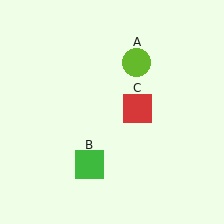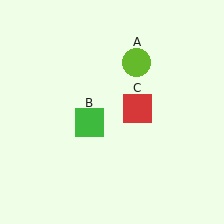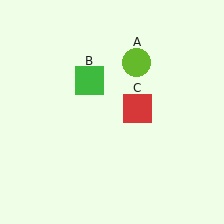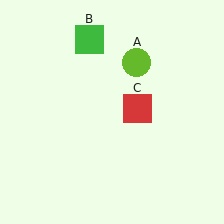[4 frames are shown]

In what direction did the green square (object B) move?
The green square (object B) moved up.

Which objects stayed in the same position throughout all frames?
Lime circle (object A) and red square (object C) remained stationary.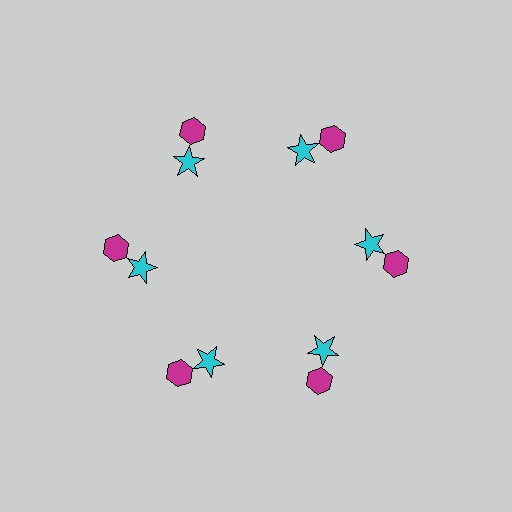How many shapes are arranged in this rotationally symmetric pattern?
There are 12 shapes, arranged in 6 groups of 2.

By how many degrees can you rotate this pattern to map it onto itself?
The pattern maps onto itself every 60 degrees of rotation.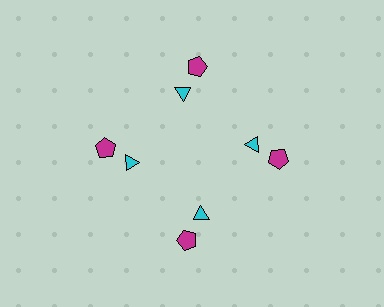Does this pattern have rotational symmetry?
Yes, this pattern has 4-fold rotational symmetry. It looks the same after rotating 90 degrees around the center.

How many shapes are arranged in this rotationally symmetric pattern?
There are 8 shapes, arranged in 4 groups of 2.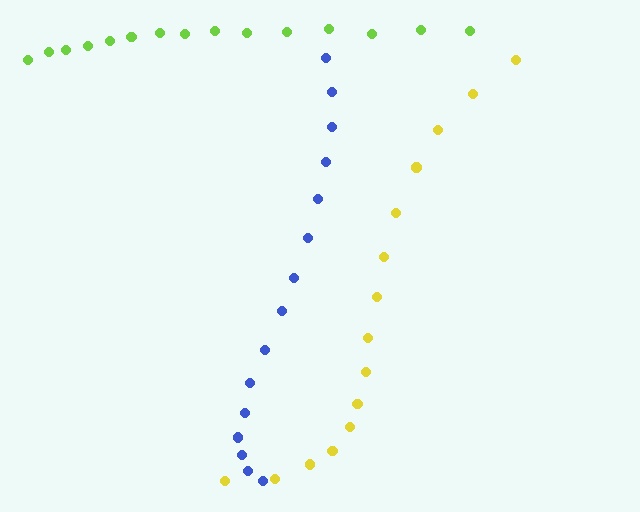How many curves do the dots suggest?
There are 3 distinct paths.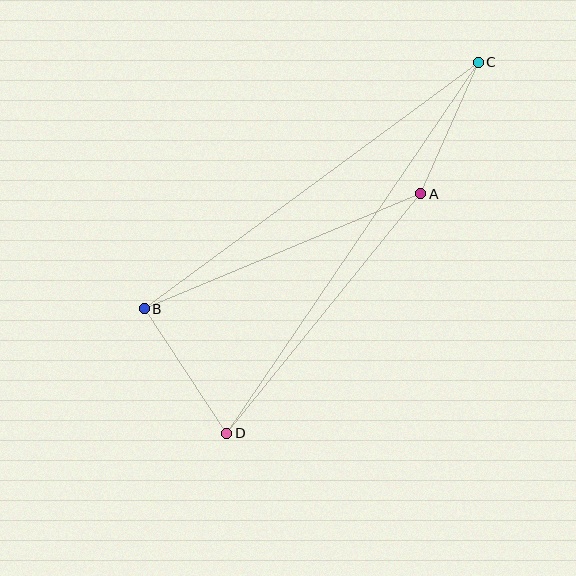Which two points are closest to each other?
Points A and C are closest to each other.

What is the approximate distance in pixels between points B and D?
The distance between B and D is approximately 149 pixels.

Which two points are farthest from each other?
Points C and D are farthest from each other.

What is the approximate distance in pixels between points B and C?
The distance between B and C is approximately 415 pixels.